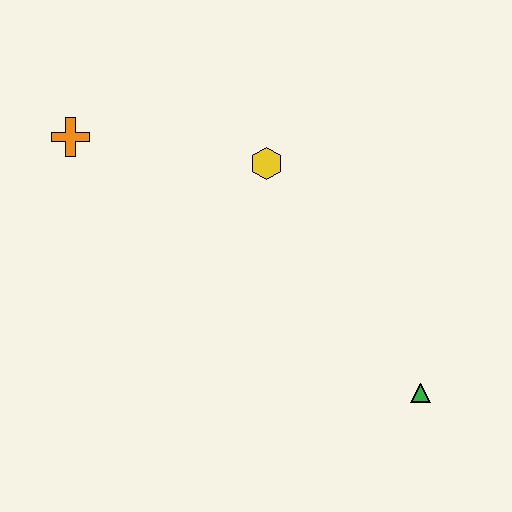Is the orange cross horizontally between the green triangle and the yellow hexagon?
No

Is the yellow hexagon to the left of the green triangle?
Yes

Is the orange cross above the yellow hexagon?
Yes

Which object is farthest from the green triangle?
The orange cross is farthest from the green triangle.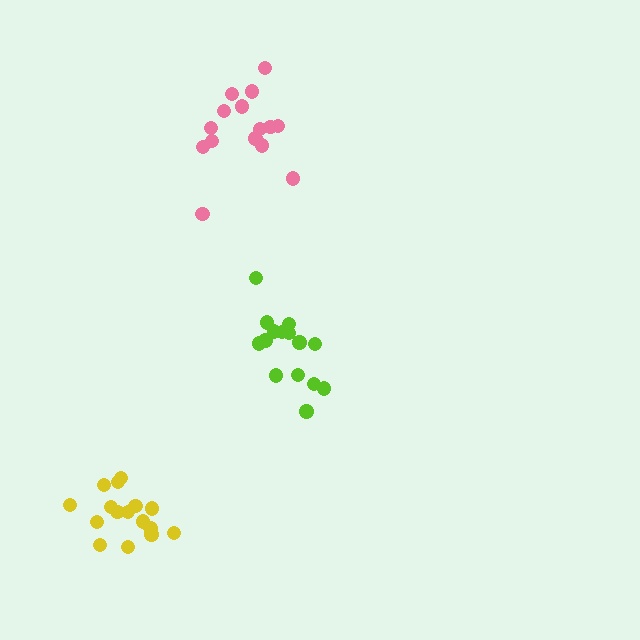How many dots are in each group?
Group 1: 15 dots, Group 2: 15 dots, Group 3: 16 dots (46 total).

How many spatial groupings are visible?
There are 3 spatial groupings.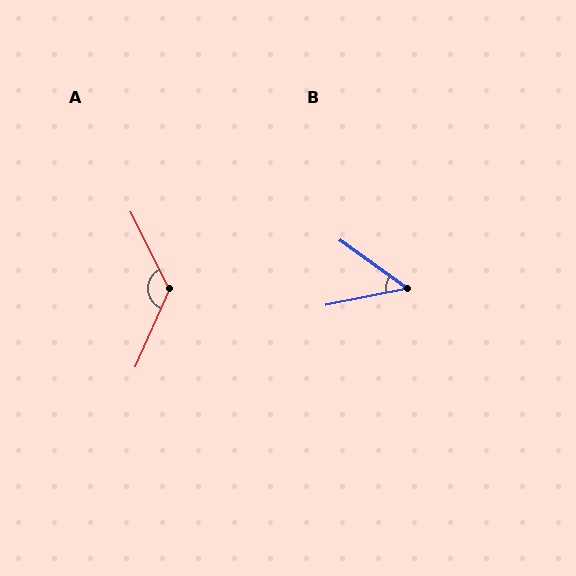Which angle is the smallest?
B, at approximately 46 degrees.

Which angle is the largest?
A, at approximately 130 degrees.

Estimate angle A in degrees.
Approximately 130 degrees.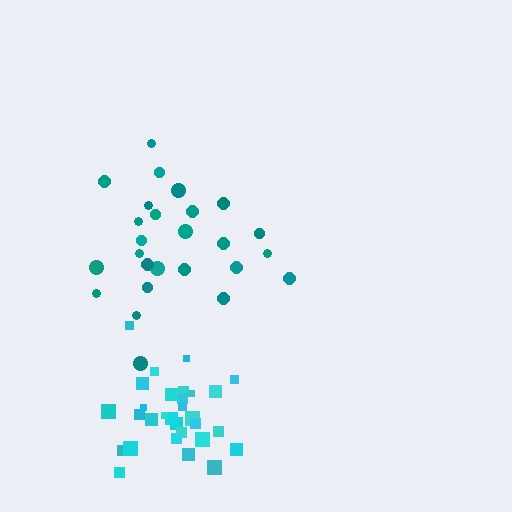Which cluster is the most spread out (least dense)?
Teal.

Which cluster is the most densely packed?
Cyan.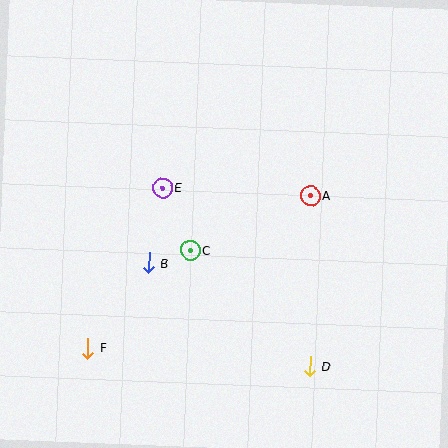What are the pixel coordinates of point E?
Point E is at (163, 188).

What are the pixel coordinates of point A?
Point A is at (311, 196).